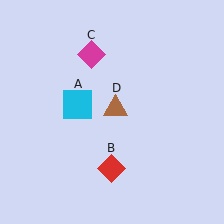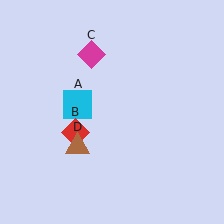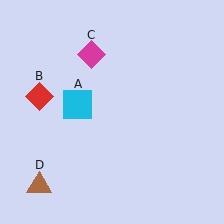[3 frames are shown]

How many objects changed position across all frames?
2 objects changed position: red diamond (object B), brown triangle (object D).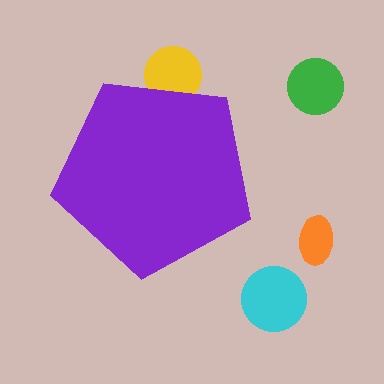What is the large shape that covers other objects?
A purple pentagon.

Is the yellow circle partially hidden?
Yes, the yellow circle is partially hidden behind the purple pentagon.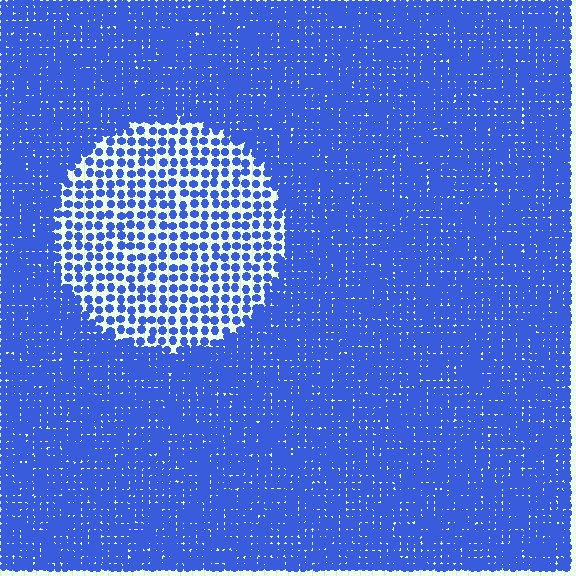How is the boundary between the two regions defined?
The boundary is defined by a change in element density (approximately 2.4x ratio). All elements are the same color, size, and shape.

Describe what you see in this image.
The image contains small blue elements arranged at two different densities. A circle-shaped region is visible where the elements are less densely packed than the surrounding area.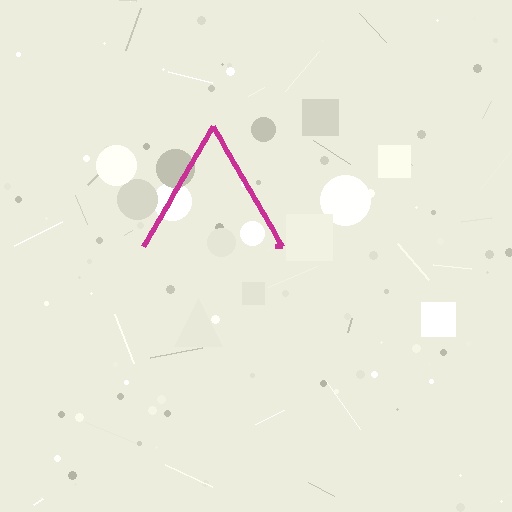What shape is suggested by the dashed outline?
The dashed outline suggests a triangle.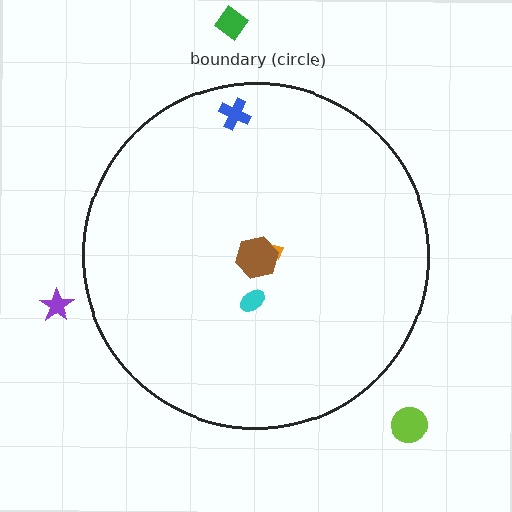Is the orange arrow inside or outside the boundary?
Inside.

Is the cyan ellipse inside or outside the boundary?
Inside.